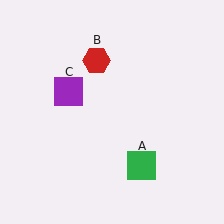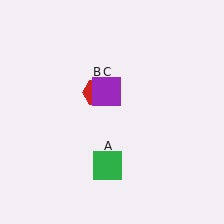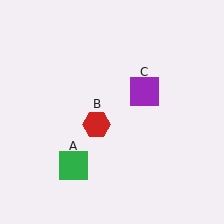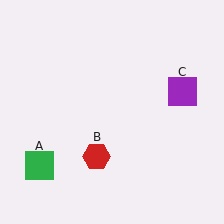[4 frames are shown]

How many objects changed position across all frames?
3 objects changed position: green square (object A), red hexagon (object B), purple square (object C).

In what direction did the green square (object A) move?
The green square (object A) moved left.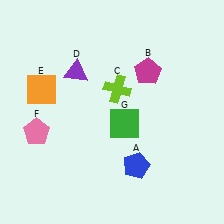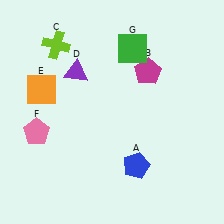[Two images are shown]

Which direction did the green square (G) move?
The green square (G) moved up.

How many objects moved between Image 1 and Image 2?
2 objects moved between the two images.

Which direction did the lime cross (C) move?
The lime cross (C) moved left.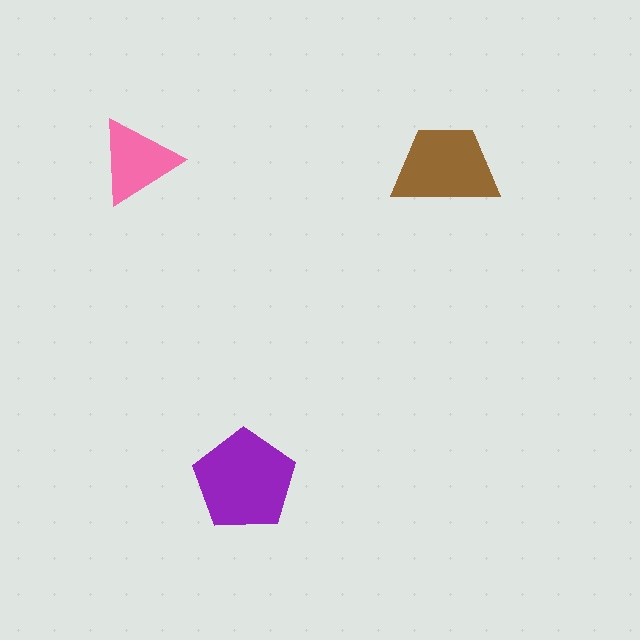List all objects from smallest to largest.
The pink triangle, the brown trapezoid, the purple pentagon.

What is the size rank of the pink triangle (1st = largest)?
3rd.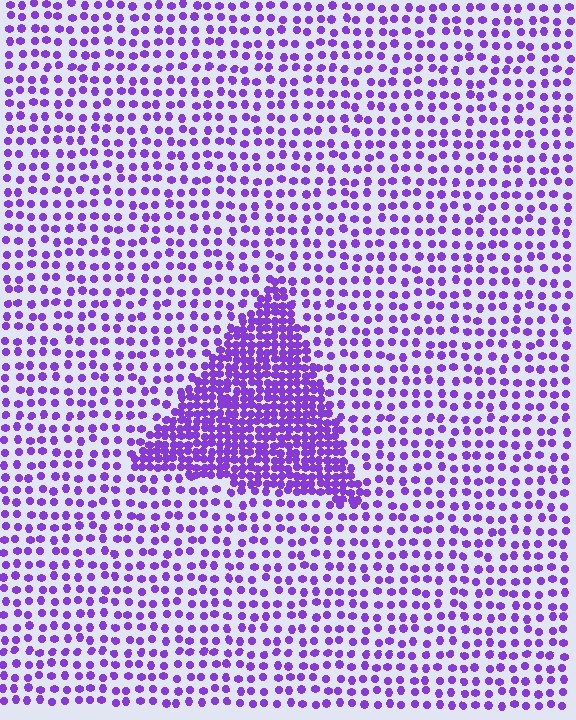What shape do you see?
I see a triangle.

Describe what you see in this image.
The image contains small purple elements arranged at two different densities. A triangle-shaped region is visible where the elements are more densely packed than the surrounding area.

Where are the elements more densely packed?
The elements are more densely packed inside the triangle boundary.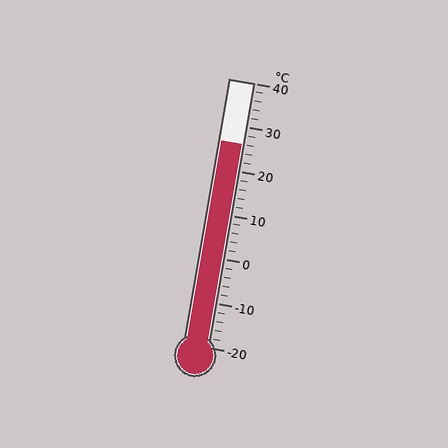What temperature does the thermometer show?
The thermometer shows approximately 26°C.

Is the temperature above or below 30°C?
The temperature is below 30°C.